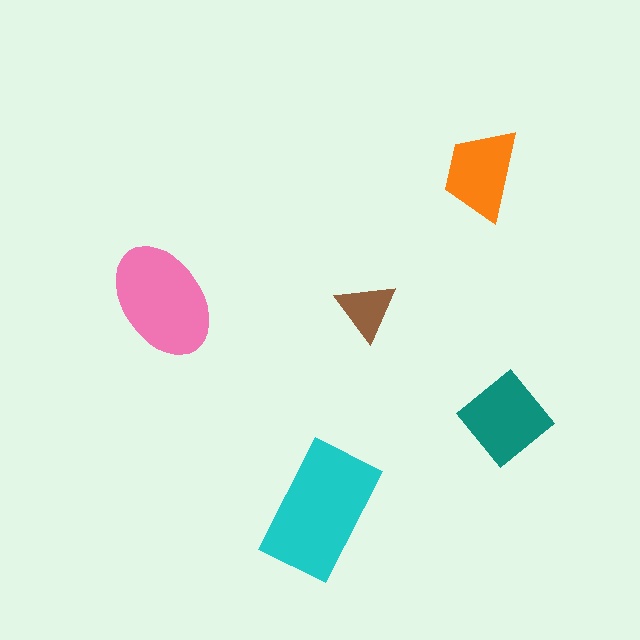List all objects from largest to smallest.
The cyan rectangle, the pink ellipse, the teal diamond, the orange trapezoid, the brown triangle.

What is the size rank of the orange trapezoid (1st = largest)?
4th.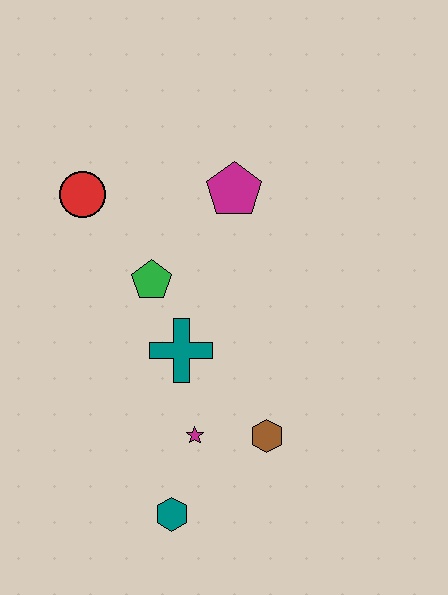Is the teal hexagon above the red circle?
No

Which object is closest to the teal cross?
The green pentagon is closest to the teal cross.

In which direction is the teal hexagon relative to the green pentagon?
The teal hexagon is below the green pentagon.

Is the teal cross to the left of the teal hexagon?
No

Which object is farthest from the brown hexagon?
The red circle is farthest from the brown hexagon.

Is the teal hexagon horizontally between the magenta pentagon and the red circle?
Yes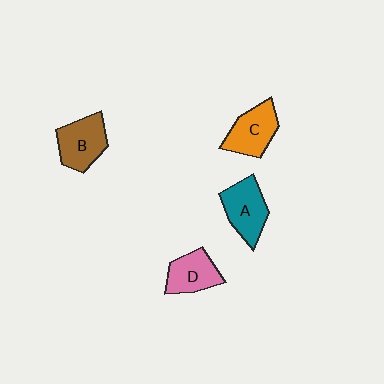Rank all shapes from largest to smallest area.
From largest to smallest: A (teal), B (brown), C (orange), D (pink).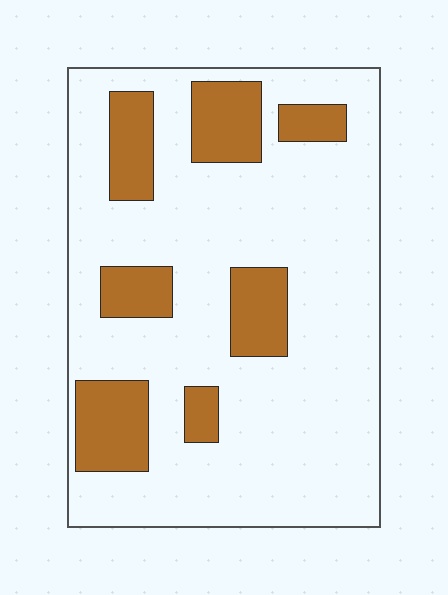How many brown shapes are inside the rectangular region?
7.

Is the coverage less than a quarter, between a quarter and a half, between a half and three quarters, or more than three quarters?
Less than a quarter.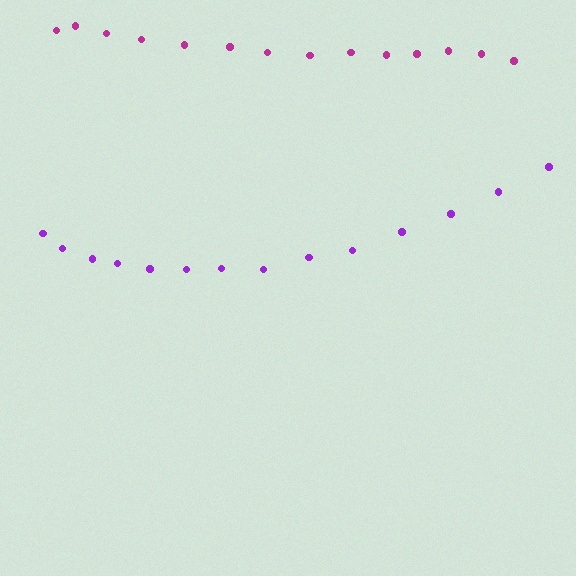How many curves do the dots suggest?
There are 2 distinct paths.